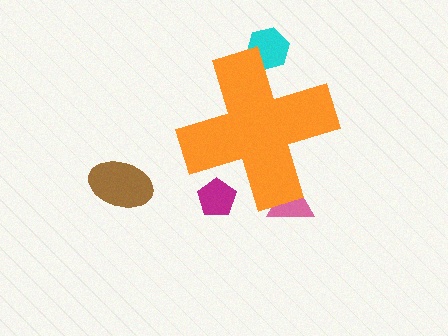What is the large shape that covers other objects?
An orange cross.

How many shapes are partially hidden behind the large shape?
3 shapes are partially hidden.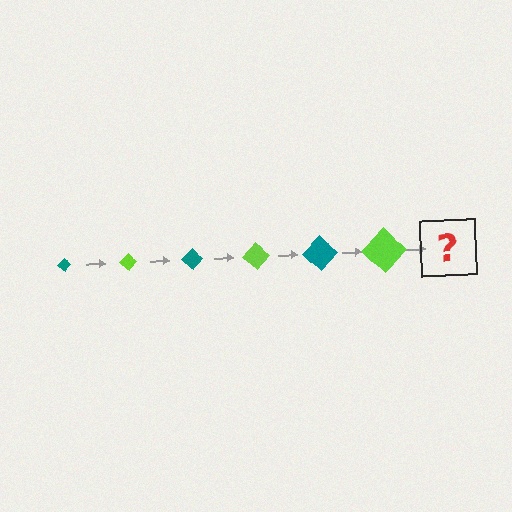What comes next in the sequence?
The next element should be a teal diamond, larger than the previous one.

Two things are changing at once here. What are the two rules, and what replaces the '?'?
The two rules are that the diamond grows larger each step and the color cycles through teal and lime. The '?' should be a teal diamond, larger than the previous one.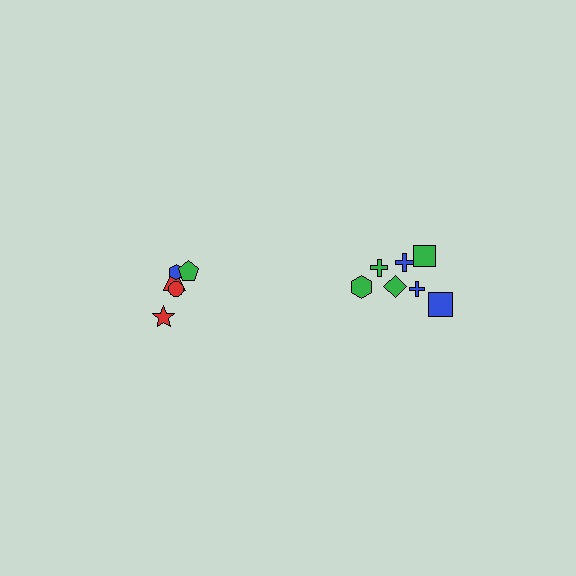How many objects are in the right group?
There are 7 objects.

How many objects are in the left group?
There are 5 objects.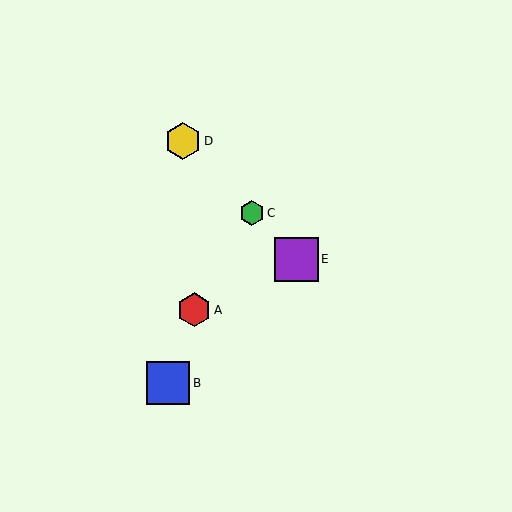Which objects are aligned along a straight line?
Objects C, D, E are aligned along a straight line.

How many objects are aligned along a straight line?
3 objects (C, D, E) are aligned along a straight line.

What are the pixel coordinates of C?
Object C is at (252, 213).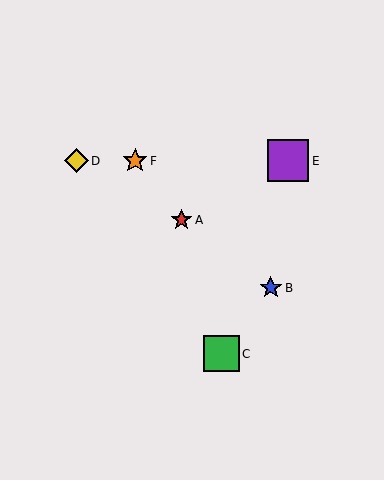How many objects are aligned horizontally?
3 objects (D, E, F) are aligned horizontally.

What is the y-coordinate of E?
Object E is at y≈161.